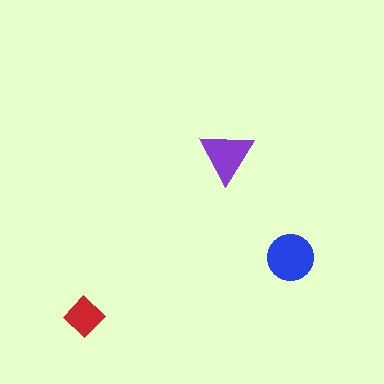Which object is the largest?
The blue circle.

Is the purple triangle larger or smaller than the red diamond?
Larger.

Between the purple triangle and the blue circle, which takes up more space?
The blue circle.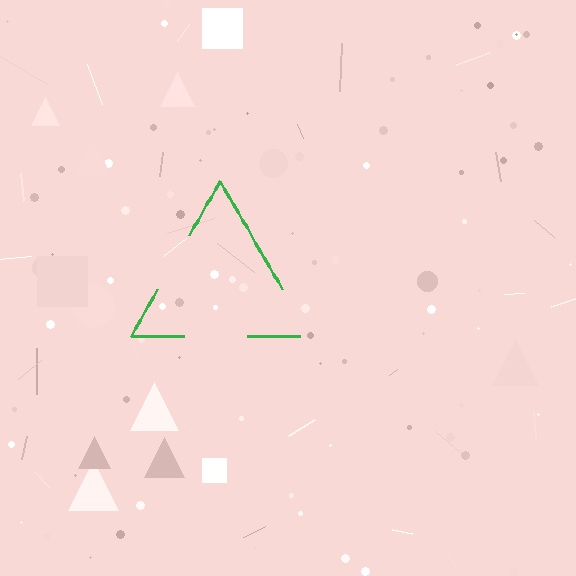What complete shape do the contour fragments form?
The contour fragments form a triangle.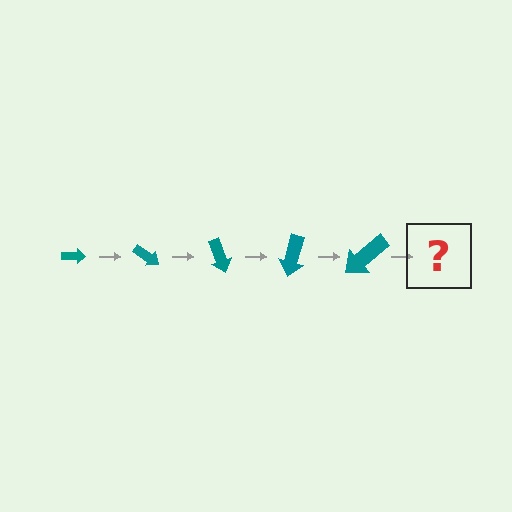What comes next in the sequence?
The next element should be an arrow, larger than the previous one and rotated 175 degrees from the start.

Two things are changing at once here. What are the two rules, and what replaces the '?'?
The two rules are that the arrow grows larger each step and it rotates 35 degrees each step. The '?' should be an arrow, larger than the previous one and rotated 175 degrees from the start.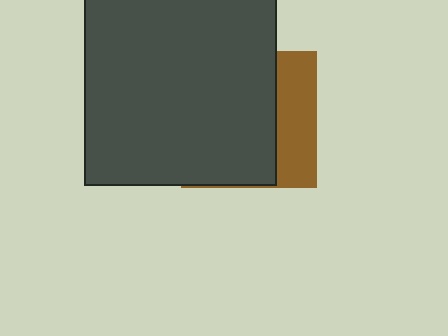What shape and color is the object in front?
The object in front is a dark gray square.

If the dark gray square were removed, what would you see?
You would see the complete brown square.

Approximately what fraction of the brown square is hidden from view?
Roughly 70% of the brown square is hidden behind the dark gray square.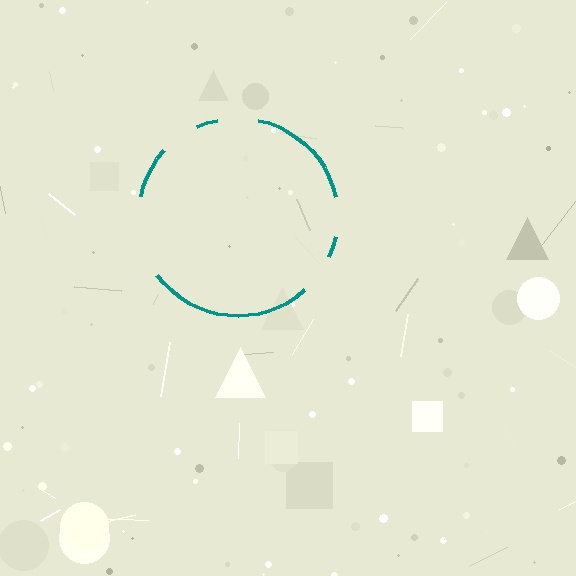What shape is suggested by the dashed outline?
The dashed outline suggests a circle.